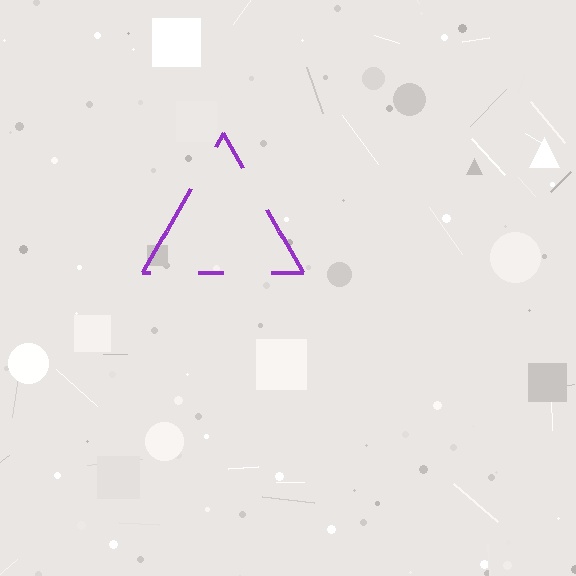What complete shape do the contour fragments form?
The contour fragments form a triangle.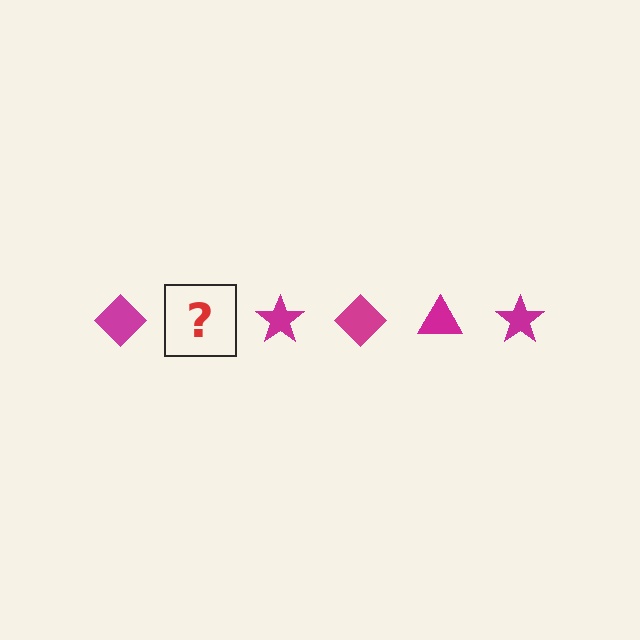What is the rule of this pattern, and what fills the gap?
The rule is that the pattern cycles through diamond, triangle, star shapes in magenta. The gap should be filled with a magenta triangle.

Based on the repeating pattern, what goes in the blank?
The blank should be a magenta triangle.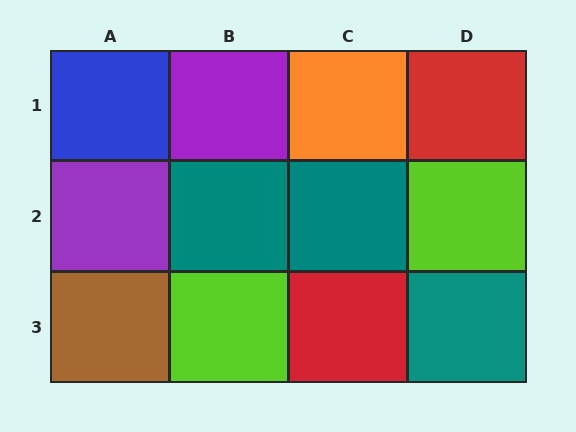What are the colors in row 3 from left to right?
Brown, lime, red, teal.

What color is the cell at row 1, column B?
Purple.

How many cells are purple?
2 cells are purple.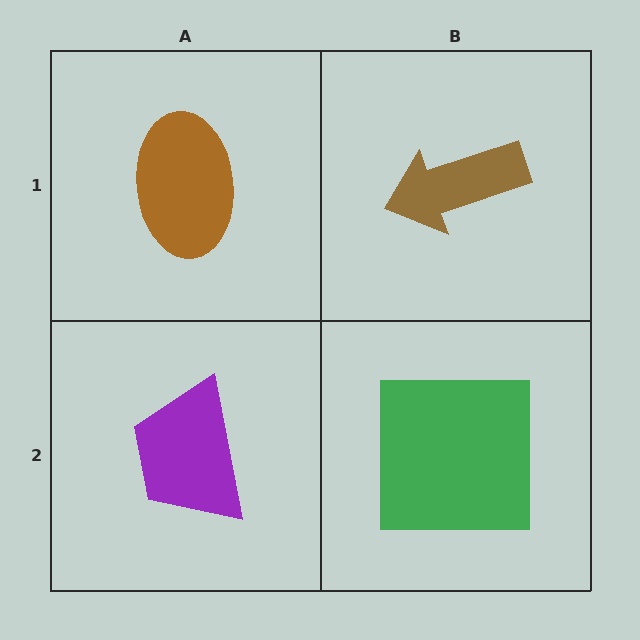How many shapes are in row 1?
2 shapes.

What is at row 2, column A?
A purple trapezoid.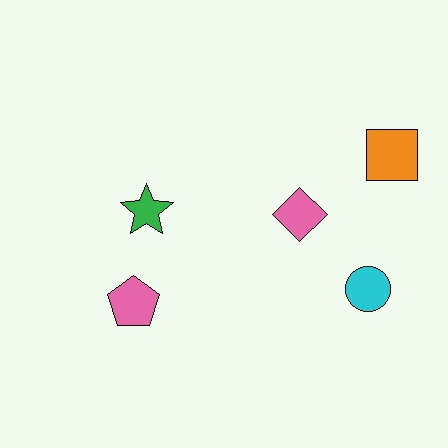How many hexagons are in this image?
There are no hexagons.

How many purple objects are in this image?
There are no purple objects.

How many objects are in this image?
There are 5 objects.